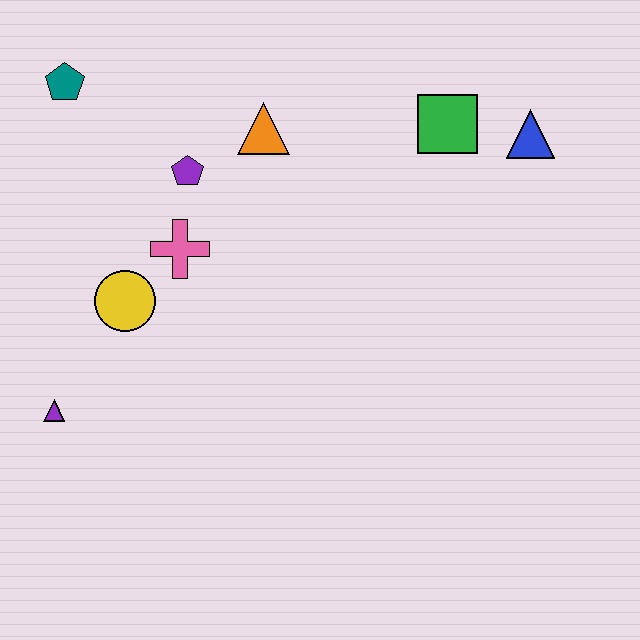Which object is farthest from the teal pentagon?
The blue triangle is farthest from the teal pentagon.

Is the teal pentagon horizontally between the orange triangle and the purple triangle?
Yes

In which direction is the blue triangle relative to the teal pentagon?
The blue triangle is to the right of the teal pentagon.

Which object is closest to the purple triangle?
The yellow circle is closest to the purple triangle.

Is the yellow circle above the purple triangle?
Yes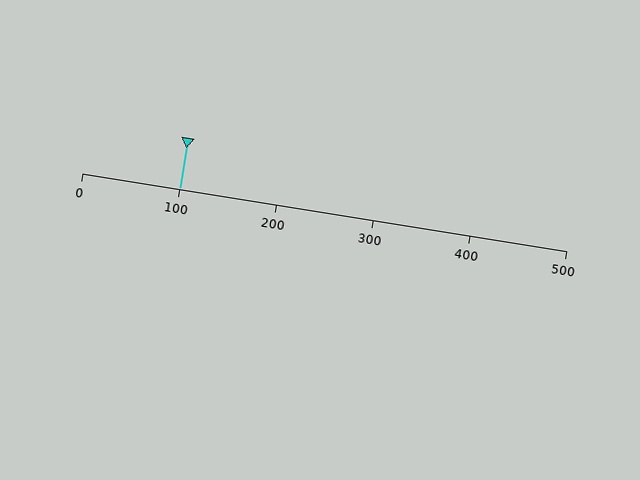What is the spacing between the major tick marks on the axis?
The major ticks are spaced 100 apart.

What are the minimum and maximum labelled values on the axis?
The axis runs from 0 to 500.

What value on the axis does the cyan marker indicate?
The marker indicates approximately 100.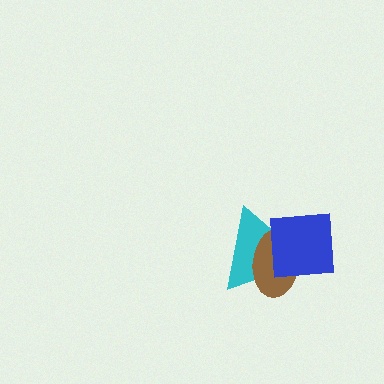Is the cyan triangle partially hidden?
Yes, it is partially covered by another shape.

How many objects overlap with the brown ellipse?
2 objects overlap with the brown ellipse.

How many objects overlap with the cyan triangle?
2 objects overlap with the cyan triangle.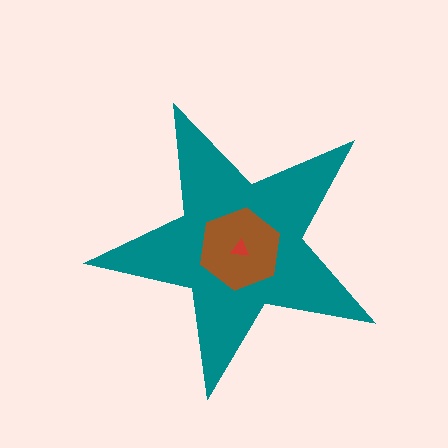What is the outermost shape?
The teal star.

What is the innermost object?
The red triangle.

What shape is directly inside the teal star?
The brown hexagon.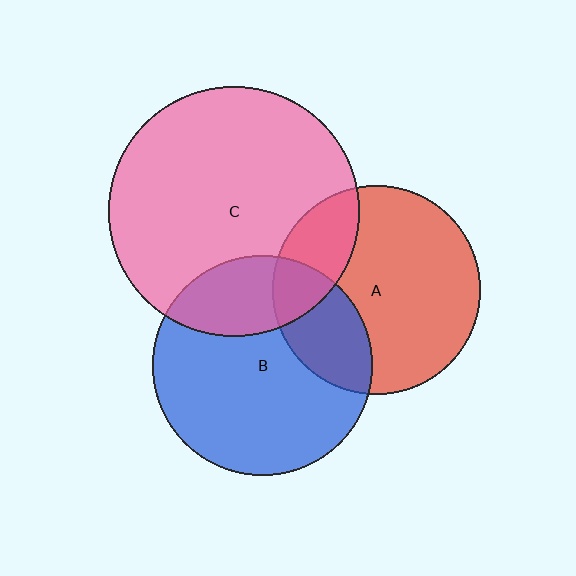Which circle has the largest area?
Circle C (pink).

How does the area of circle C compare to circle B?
Approximately 1.3 times.